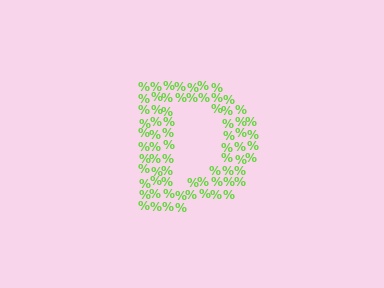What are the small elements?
The small elements are percent signs.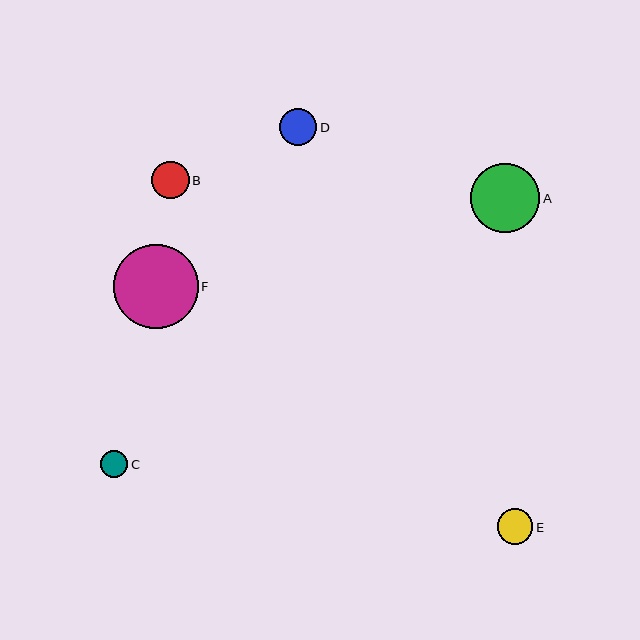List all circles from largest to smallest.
From largest to smallest: F, A, B, D, E, C.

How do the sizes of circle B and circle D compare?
Circle B and circle D are approximately the same size.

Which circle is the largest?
Circle F is the largest with a size of approximately 85 pixels.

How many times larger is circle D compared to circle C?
Circle D is approximately 1.4 times the size of circle C.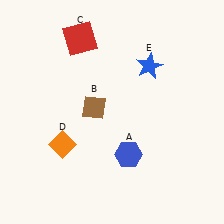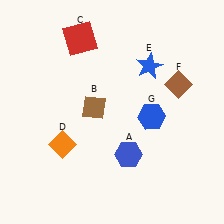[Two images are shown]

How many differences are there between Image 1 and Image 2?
There are 2 differences between the two images.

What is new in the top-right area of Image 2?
A brown diamond (F) was added in the top-right area of Image 2.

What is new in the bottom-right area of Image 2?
A blue hexagon (G) was added in the bottom-right area of Image 2.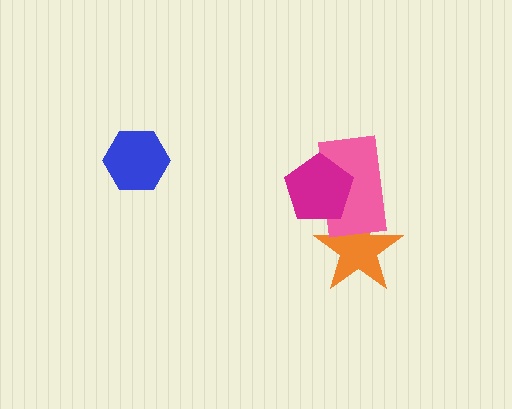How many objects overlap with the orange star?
2 objects overlap with the orange star.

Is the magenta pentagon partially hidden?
No, no other shape covers it.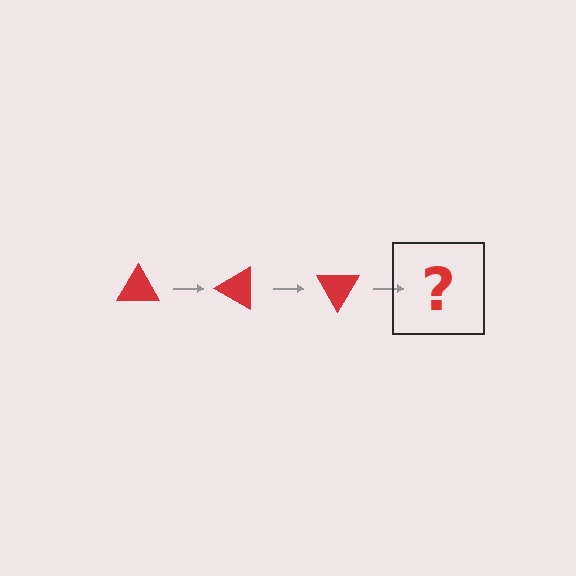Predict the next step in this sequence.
The next step is a red triangle rotated 90 degrees.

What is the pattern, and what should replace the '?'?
The pattern is that the triangle rotates 30 degrees each step. The '?' should be a red triangle rotated 90 degrees.